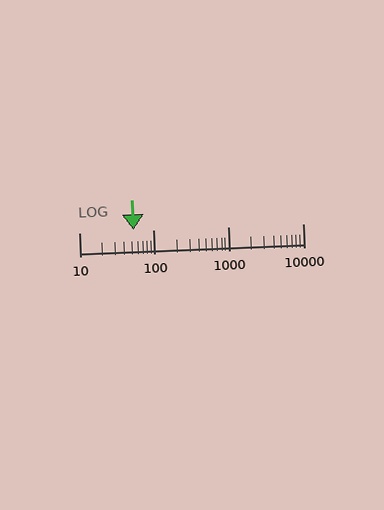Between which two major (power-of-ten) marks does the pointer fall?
The pointer is between 10 and 100.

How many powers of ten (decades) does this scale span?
The scale spans 3 decades, from 10 to 10000.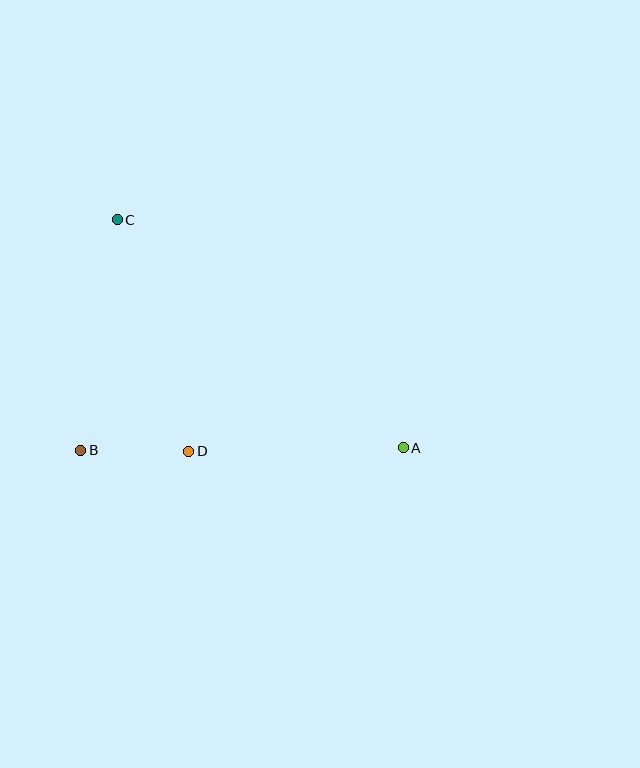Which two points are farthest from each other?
Points A and C are farthest from each other.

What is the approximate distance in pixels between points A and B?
The distance between A and B is approximately 323 pixels.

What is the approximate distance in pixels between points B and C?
The distance between B and C is approximately 233 pixels.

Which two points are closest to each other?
Points B and D are closest to each other.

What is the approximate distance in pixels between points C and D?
The distance between C and D is approximately 242 pixels.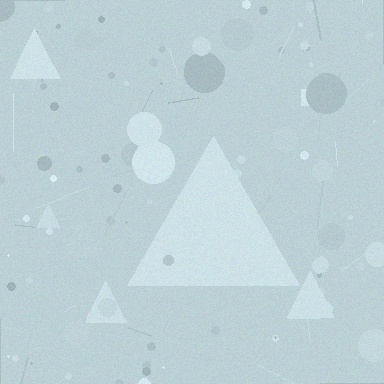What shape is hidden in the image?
A triangle is hidden in the image.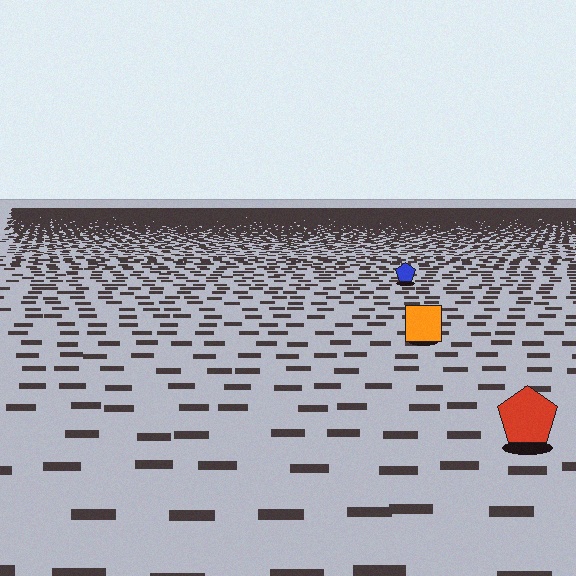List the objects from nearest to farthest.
From nearest to farthest: the red pentagon, the orange square, the blue pentagon.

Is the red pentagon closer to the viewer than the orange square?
Yes. The red pentagon is closer — you can tell from the texture gradient: the ground texture is coarser near it.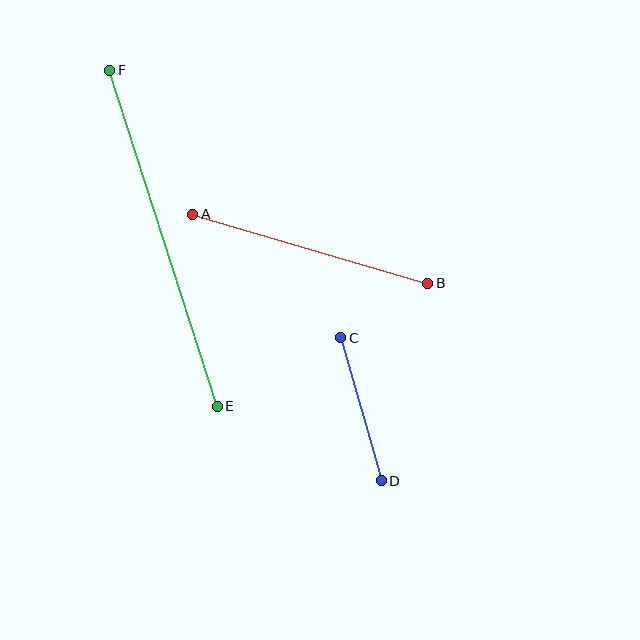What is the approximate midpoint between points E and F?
The midpoint is at approximately (163, 238) pixels.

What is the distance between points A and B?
The distance is approximately 245 pixels.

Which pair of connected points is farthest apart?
Points E and F are farthest apart.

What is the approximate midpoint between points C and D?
The midpoint is at approximately (361, 409) pixels.